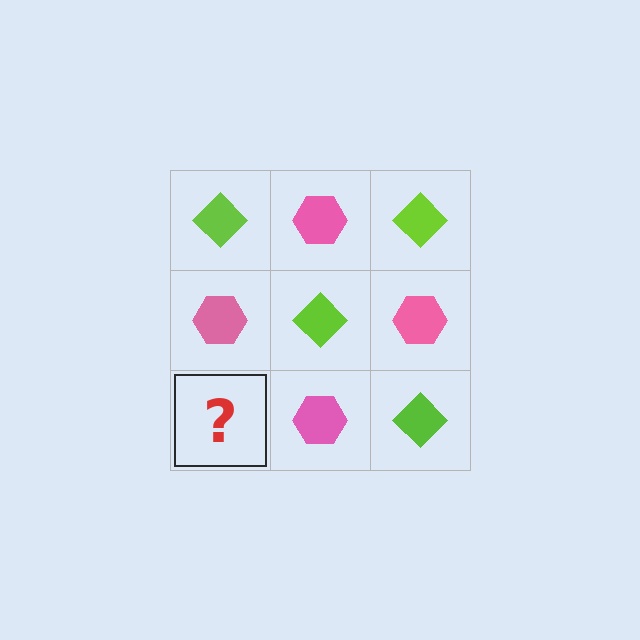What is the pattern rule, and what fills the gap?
The rule is that it alternates lime diamond and pink hexagon in a checkerboard pattern. The gap should be filled with a lime diamond.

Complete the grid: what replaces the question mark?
The question mark should be replaced with a lime diamond.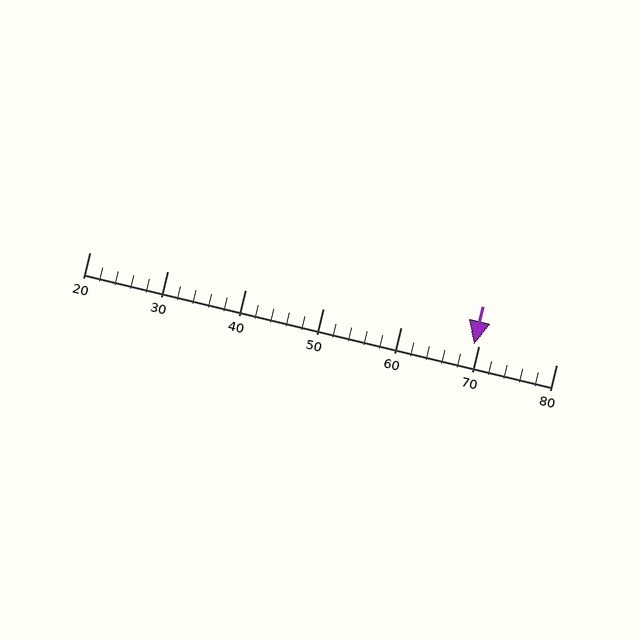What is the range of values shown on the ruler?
The ruler shows values from 20 to 80.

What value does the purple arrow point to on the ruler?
The purple arrow points to approximately 69.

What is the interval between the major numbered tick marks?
The major tick marks are spaced 10 units apart.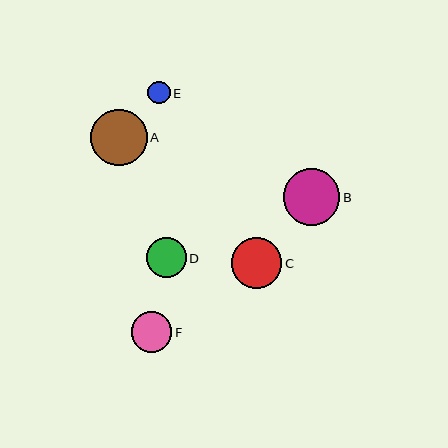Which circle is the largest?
Circle A is the largest with a size of approximately 57 pixels.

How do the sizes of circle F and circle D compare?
Circle F and circle D are approximately the same size.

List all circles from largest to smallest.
From largest to smallest: A, B, C, F, D, E.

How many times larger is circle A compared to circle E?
Circle A is approximately 2.5 times the size of circle E.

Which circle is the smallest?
Circle E is the smallest with a size of approximately 22 pixels.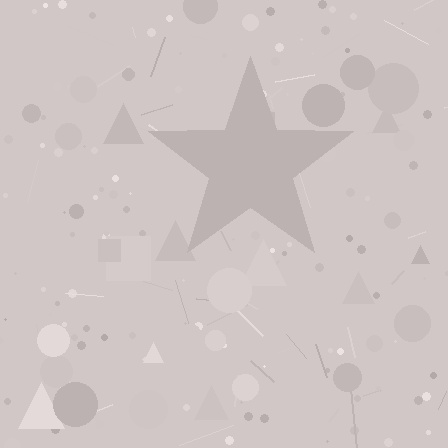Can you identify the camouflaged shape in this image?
The camouflaged shape is a star.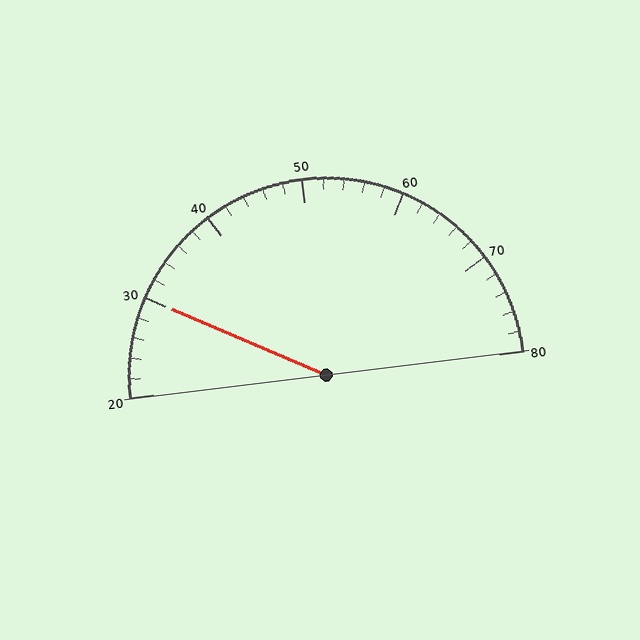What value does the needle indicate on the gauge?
The needle indicates approximately 30.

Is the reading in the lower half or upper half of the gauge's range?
The reading is in the lower half of the range (20 to 80).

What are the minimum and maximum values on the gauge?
The gauge ranges from 20 to 80.